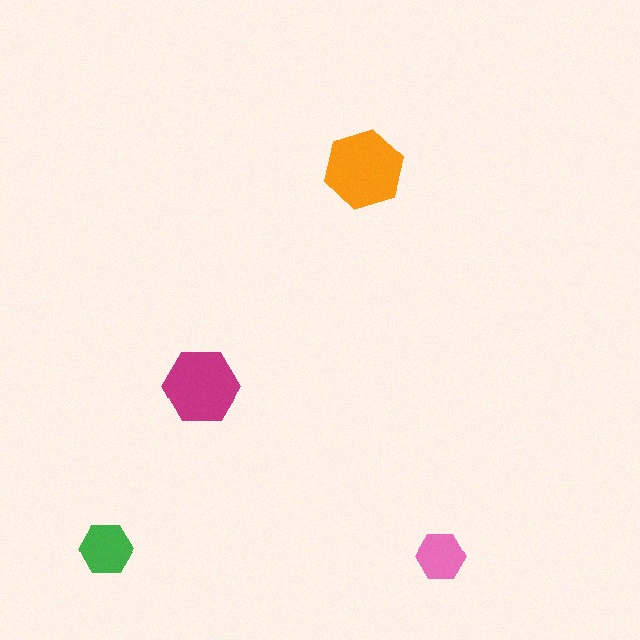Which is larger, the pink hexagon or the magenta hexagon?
The magenta one.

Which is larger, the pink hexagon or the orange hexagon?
The orange one.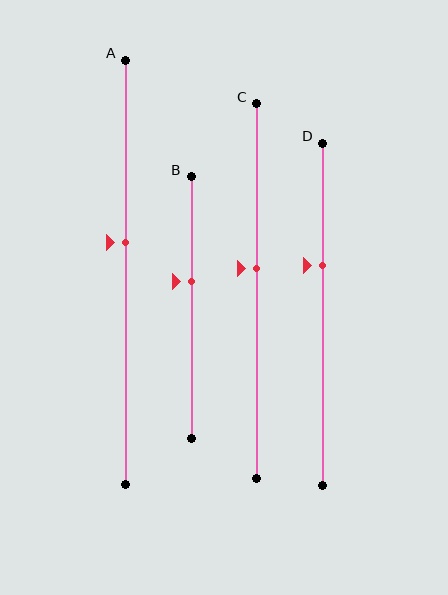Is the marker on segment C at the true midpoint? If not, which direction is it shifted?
No, the marker on segment C is shifted upward by about 6% of the segment length.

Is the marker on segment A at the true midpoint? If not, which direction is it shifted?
No, the marker on segment A is shifted upward by about 7% of the segment length.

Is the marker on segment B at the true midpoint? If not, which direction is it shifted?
No, the marker on segment B is shifted upward by about 10% of the segment length.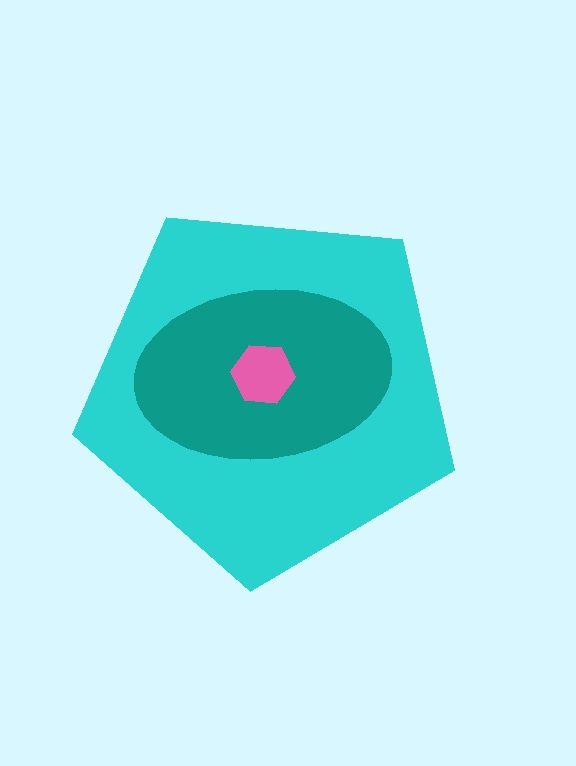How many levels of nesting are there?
3.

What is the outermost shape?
The cyan pentagon.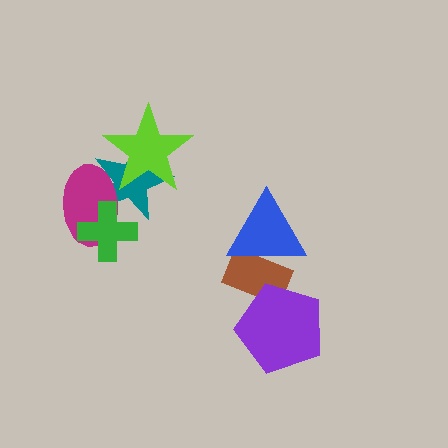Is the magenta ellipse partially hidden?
Yes, it is partially covered by another shape.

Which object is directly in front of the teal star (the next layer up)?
The lime star is directly in front of the teal star.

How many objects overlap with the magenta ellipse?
3 objects overlap with the magenta ellipse.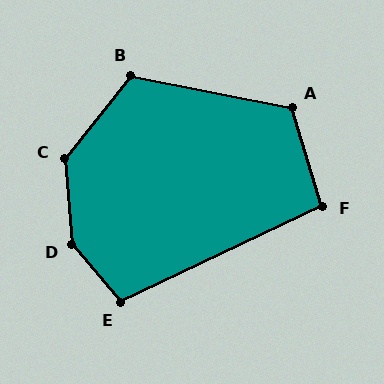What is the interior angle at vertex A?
Approximately 118 degrees (obtuse).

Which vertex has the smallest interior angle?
F, at approximately 99 degrees.